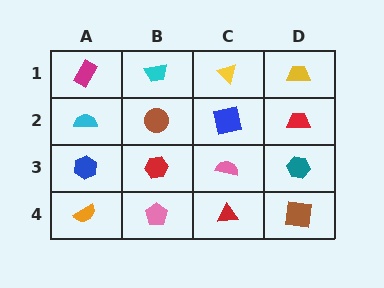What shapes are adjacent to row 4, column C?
A pink semicircle (row 3, column C), a pink pentagon (row 4, column B), a brown square (row 4, column D).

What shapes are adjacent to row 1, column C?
A blue square (row 2, column C), a cyan trapezoid (row 1, column B), a yellow trapezoid (row 1, column D).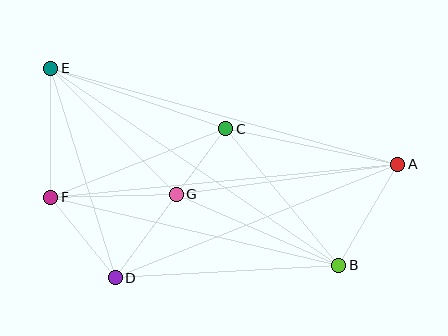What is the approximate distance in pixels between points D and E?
The distance between D and E is approximately 219 pixels.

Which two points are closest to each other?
Points C and G are closest to each other.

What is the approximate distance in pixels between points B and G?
The distance between B and G is approximately 177 pixels.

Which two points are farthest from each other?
Points A and E are farthest from each other.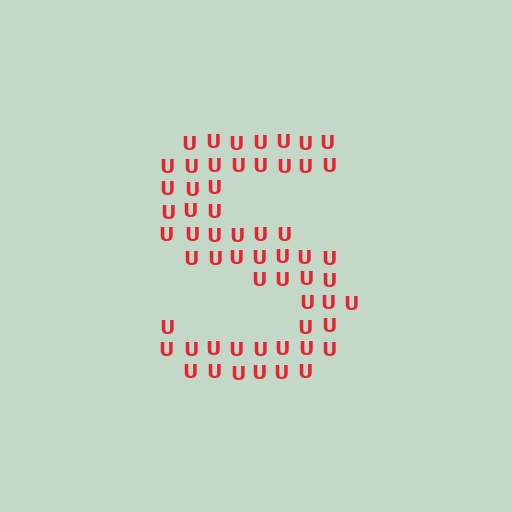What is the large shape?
The large shape is the letter S.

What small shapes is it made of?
It is made of small letter U's.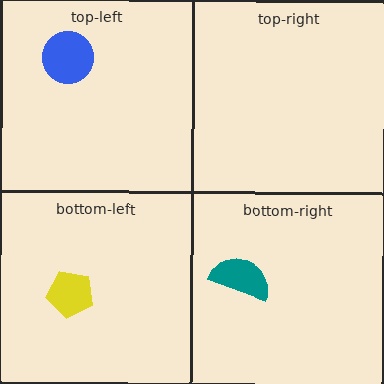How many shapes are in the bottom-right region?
1.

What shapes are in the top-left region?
The blue circle.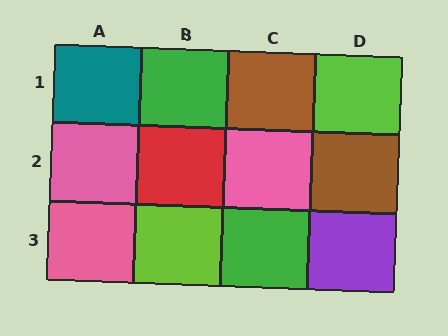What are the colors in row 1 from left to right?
Teal, green, brown, lime.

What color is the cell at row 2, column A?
Pink.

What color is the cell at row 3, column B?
Lime.